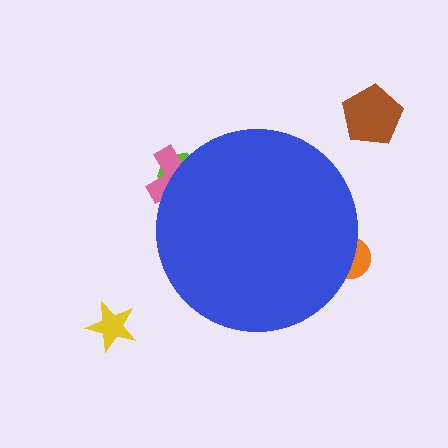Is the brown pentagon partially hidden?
No, the brown pentagon is fully visible.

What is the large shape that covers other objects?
A blue circle.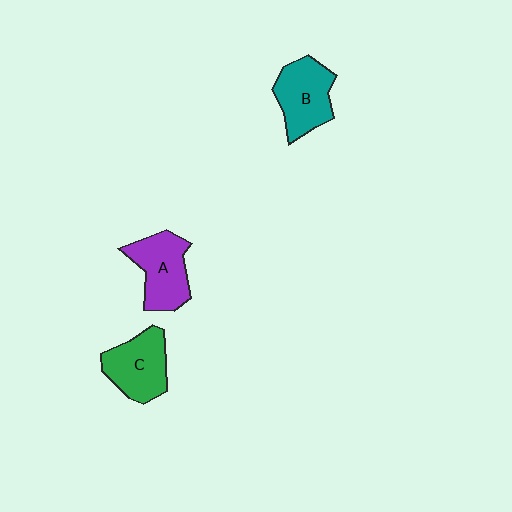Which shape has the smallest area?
Shape C (green).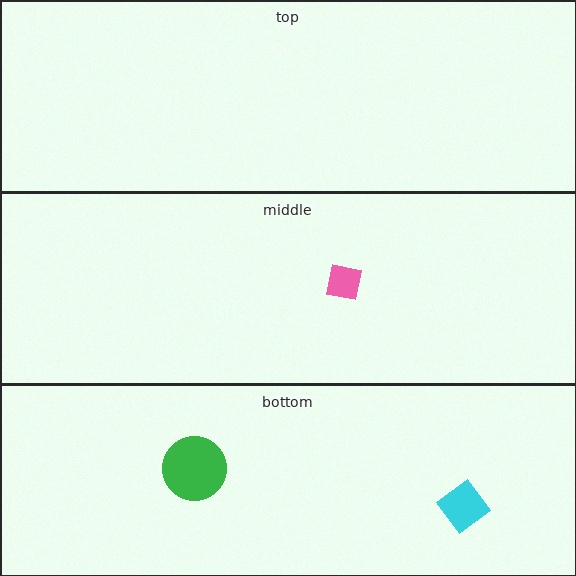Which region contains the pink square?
The middle region.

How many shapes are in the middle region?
1.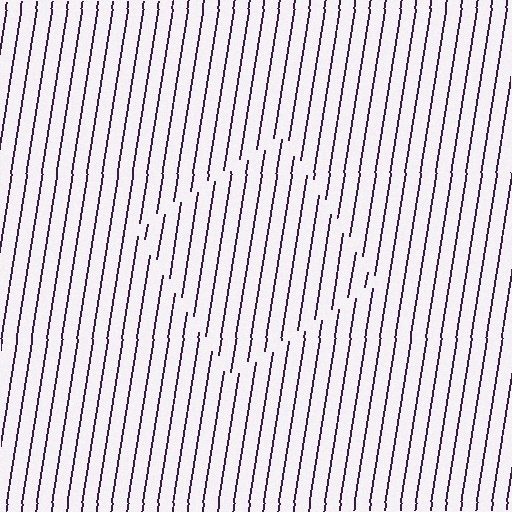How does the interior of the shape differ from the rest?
The interior of the shape contains the same grating, shifted by half a period — the contour is defined by the phase discontinuity where line-ends from the inner and outer gratings abut.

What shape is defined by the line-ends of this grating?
An illusory square. The interior of the shape contains the same grating, shifted by half a period — the contour is defined by the phase discontinuity where line-ends from the inner and outer gratings abut.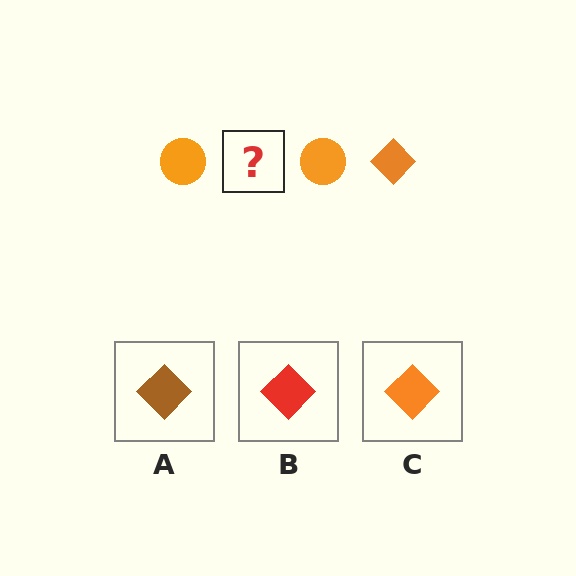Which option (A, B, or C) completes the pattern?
C.